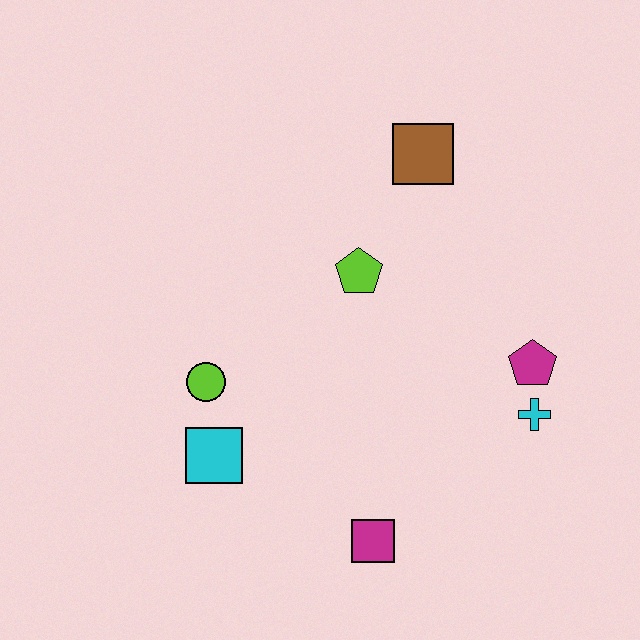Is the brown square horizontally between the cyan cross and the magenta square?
Yes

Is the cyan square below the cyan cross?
Yes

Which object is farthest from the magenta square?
The brown square is farthest from the magenta square.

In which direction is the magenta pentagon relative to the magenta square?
The magenta pentagon is above the magenta square.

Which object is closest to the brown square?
The lime pentagon is closest to the brown square.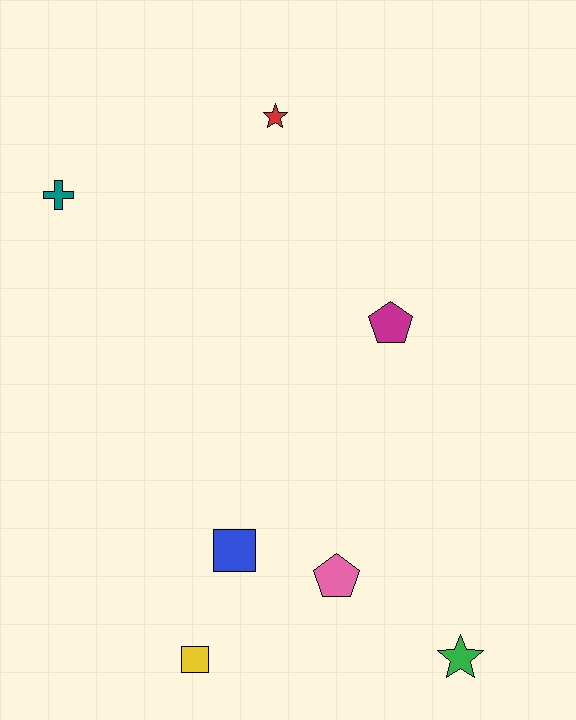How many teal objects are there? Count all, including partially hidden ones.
There is 1 teal object.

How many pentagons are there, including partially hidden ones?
There are 2 pentagons.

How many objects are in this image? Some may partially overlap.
There are 7 objects.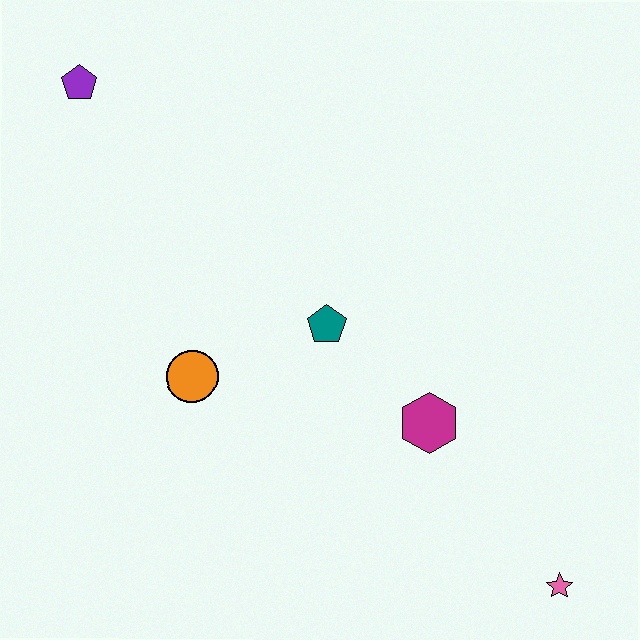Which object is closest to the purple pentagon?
The orange circle is closest to the purple pentagon.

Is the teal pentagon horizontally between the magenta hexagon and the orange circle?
Yes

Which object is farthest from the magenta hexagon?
The purple pentagon is farthest from the magenta hexagon.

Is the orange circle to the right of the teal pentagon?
No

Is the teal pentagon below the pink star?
No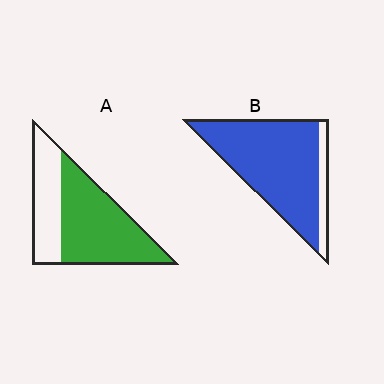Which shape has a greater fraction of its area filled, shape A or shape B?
Shape B.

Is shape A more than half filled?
Yes.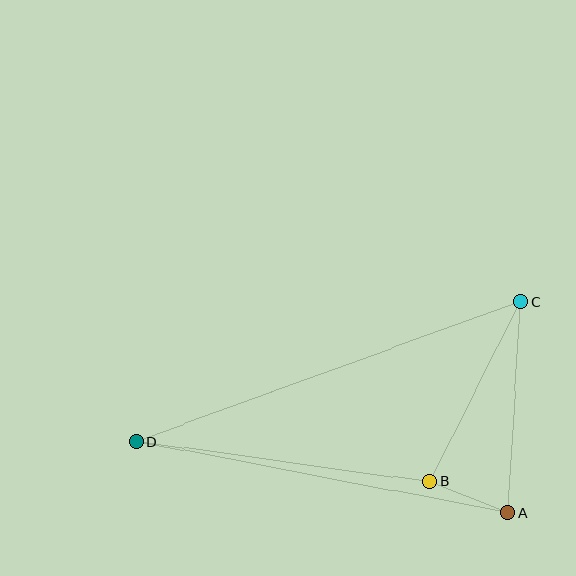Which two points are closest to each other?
Points A and B are closest to each other.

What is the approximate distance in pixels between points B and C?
The distance between B and C is approximately 202 pixels.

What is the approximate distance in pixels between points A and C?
The distance between A and C is approximately 211 pixels.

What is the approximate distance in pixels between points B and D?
The distance between B and D is approximately 296 pixels.